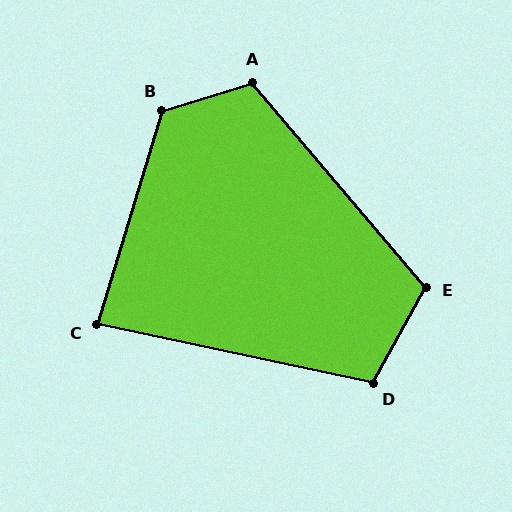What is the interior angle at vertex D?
Approximately 107 degrees (obtuse).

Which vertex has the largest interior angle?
B, at approximately 124 degrees.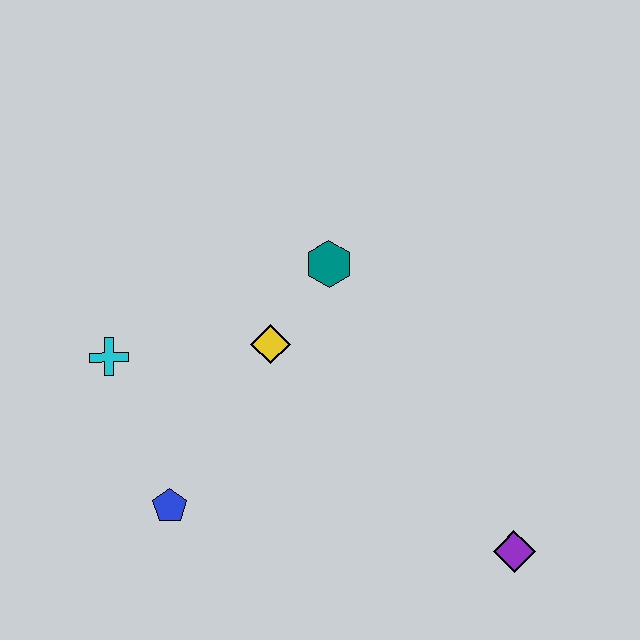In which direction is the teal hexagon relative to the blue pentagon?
The teal hexagon is above the blue pentagon.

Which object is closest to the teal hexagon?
The yellow diamond is closest to the teal hexagon.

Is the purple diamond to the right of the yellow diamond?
Yes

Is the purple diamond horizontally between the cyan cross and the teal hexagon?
No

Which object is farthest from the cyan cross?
The purple diamond is farthest from the cyan cross.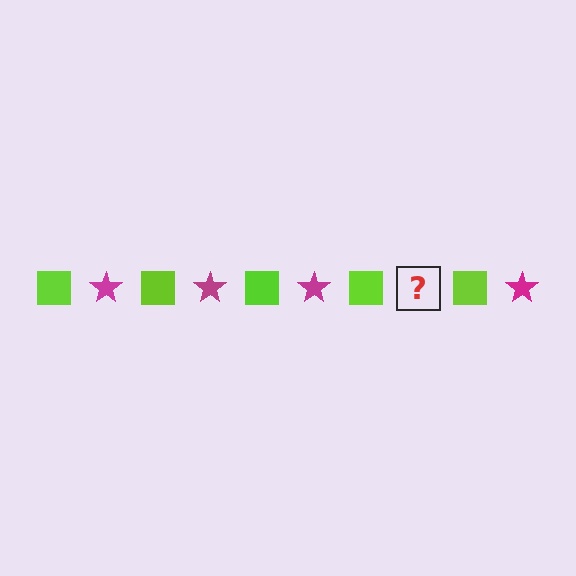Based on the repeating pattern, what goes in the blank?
The blank should be a magenta star.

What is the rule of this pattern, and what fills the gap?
The rule is that the pattern alternates between lime square and magenta star. The gap should be filled with a magenta star.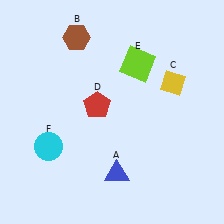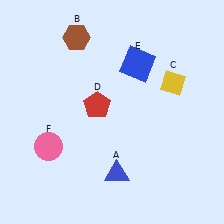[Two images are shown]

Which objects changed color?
E changed from lime to blue. F changed from cyan to pink.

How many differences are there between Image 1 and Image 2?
There are 2 differences between the two images.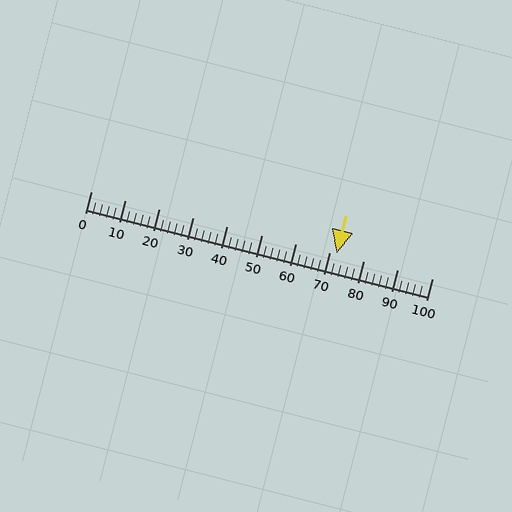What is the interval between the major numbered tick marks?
The major tick marks are spaced 10 units apart.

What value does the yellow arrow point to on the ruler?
The yellow arrow points to approximately 72.